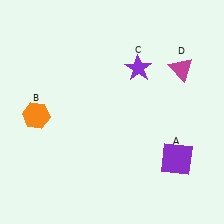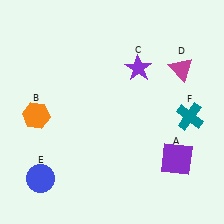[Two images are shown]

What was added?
A blue circle (E), a teal cross (F) were added in Image 2.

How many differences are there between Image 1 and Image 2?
There are 2 differences between the two images.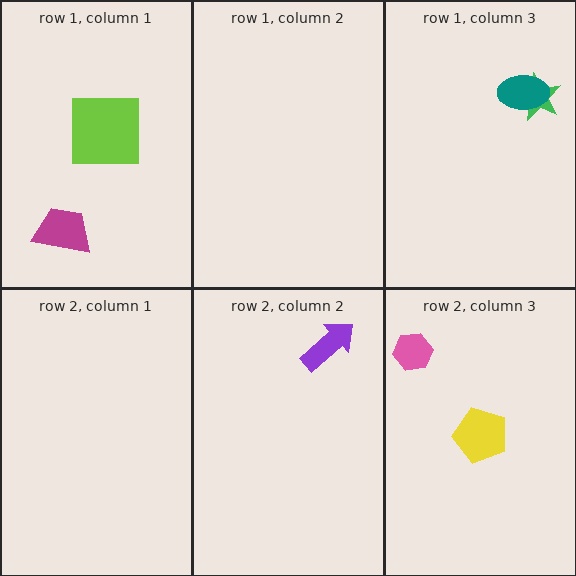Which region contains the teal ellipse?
The row 1, column 3 region.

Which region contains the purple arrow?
The row 2, column 2 region.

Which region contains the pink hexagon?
The row 2, column 3 region.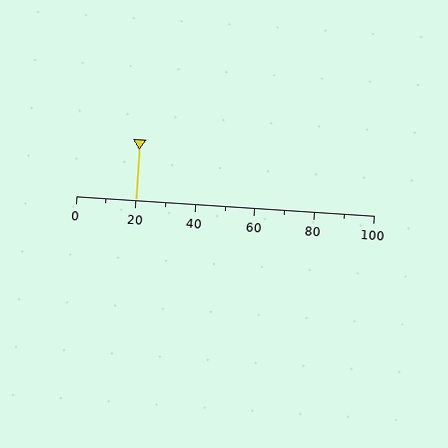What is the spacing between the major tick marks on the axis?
The major ticks are spaced 20 apart.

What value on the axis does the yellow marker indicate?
The marker indicates approximately 20.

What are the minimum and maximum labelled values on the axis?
The axis runs from 0 to 100.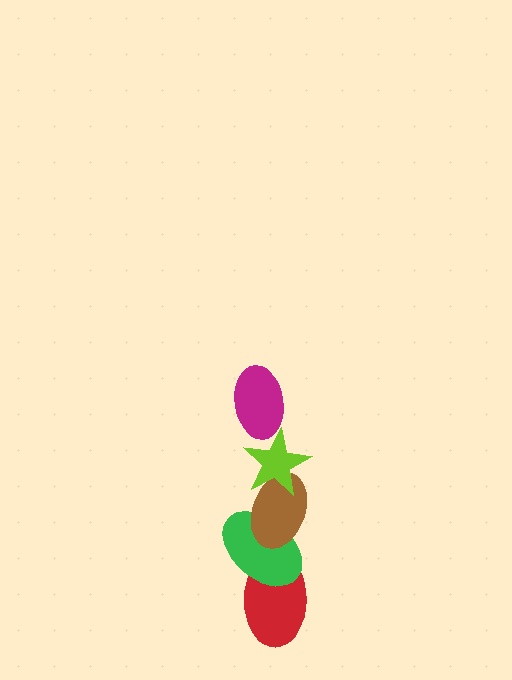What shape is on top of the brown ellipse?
The lime star is on top of the brown ellipse.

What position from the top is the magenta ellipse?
The magenta ellipse is 1st from the top.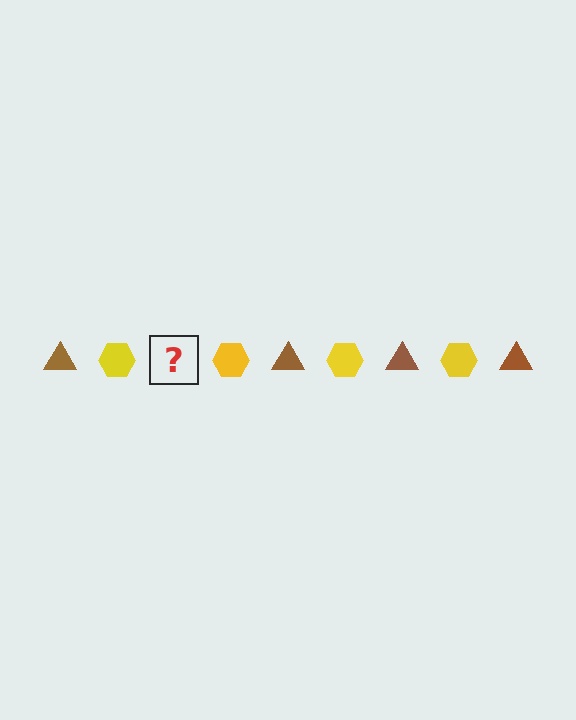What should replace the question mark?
The question mark should be replaced with a brown triangle.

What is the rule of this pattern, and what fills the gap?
The rule is that the pattern alternates between brown triangle and yellow hexagon. The gap should be filled with a brown triangle.